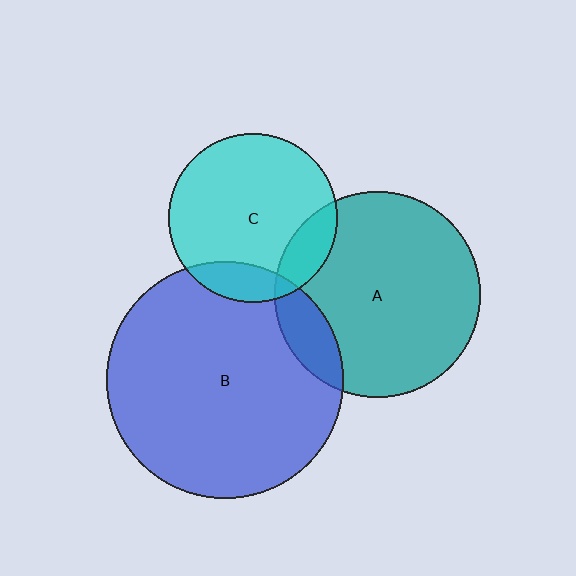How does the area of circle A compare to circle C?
Approximately 1.5 times.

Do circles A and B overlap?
Yes.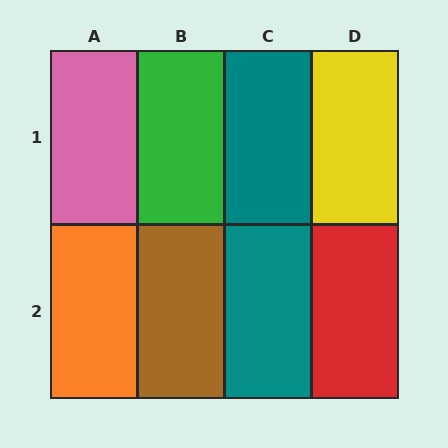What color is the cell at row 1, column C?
Teal.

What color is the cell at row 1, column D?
Yellow.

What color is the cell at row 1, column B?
Green.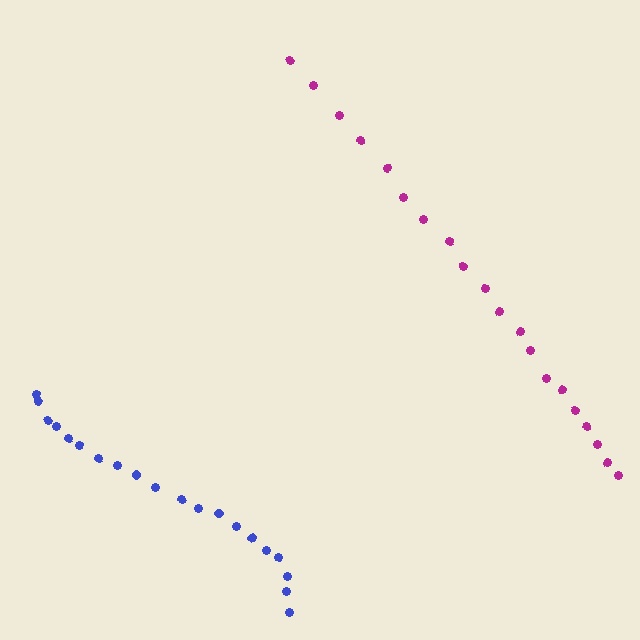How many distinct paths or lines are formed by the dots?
There are 2 distinct paths.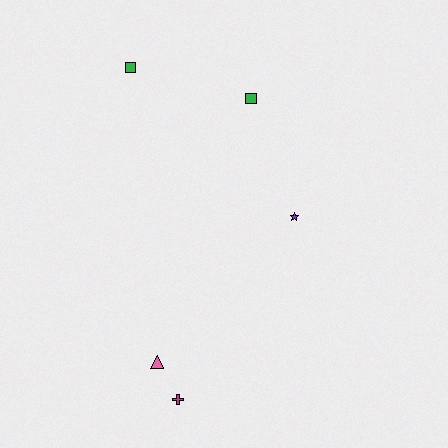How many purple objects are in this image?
There is 1 purple object.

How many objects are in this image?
There are 5 objects.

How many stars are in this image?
There is 1 star.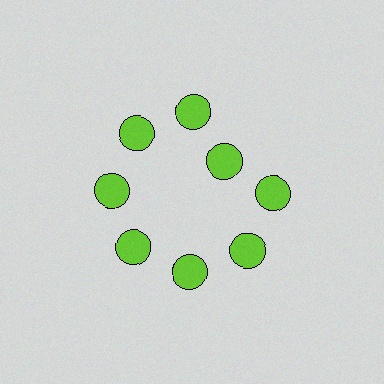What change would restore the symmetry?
The symmetry would be restored by moving it outward, back onto the ring so that all 8 circles sit at equal angles and equal distance from the center.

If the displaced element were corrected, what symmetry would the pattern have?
It would have 8-fold rotational symmetry — the pattern would map onto itself every 45 degrees.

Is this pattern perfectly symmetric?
No. The 8 lime circles are arranged in a ring, but one element near the 2 o'clock position is pulled inward toward the center, breaking the 8-fold rotational symmetry.